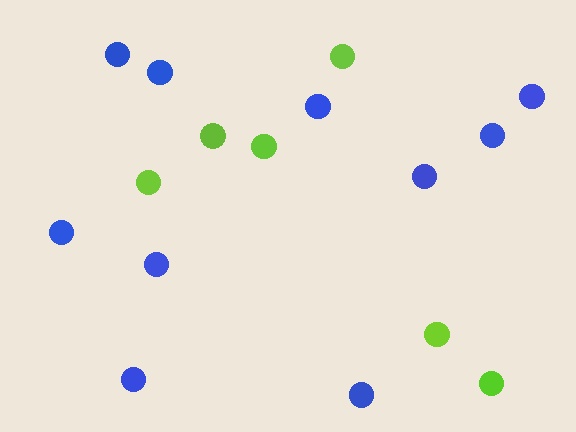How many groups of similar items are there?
There are 2 groups: one group of lime circles (6) and one group of blue circles (10).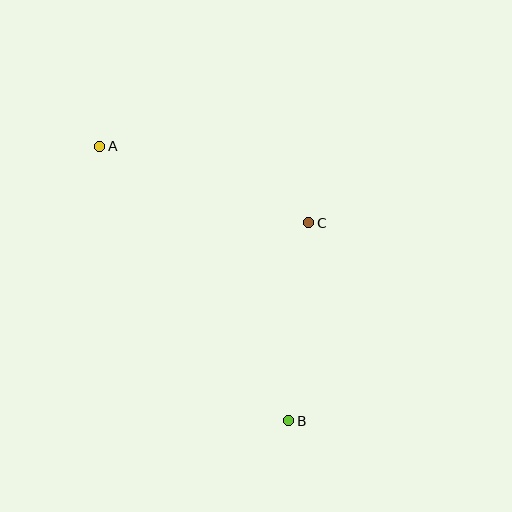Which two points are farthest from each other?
Points A and B are farthest from each other.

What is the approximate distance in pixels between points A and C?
The distance between A and C is approximately 223 pixels.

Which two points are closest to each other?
Points B and C are closest to each other.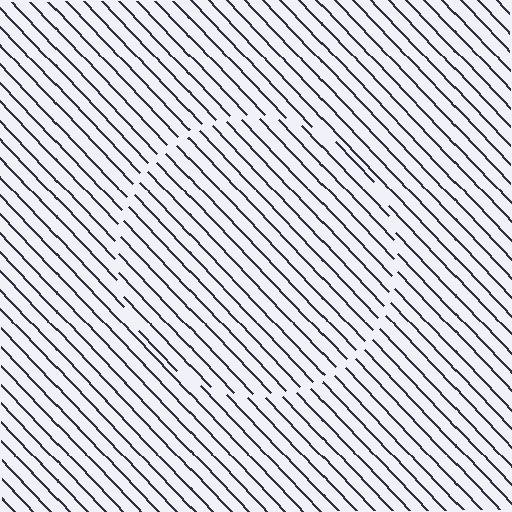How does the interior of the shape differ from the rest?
The interior of the shape contains the same grating, shifted by half a period — the contour is defined by the phase discontinuity where line-ends from the inner and outer gratings abut.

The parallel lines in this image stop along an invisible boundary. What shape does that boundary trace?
An illusory circle. The interior of the shape contains the same grating, shifted by half a period — the contour is defined by the phase discontinuity where line-ends from the inner and outer gratings abut.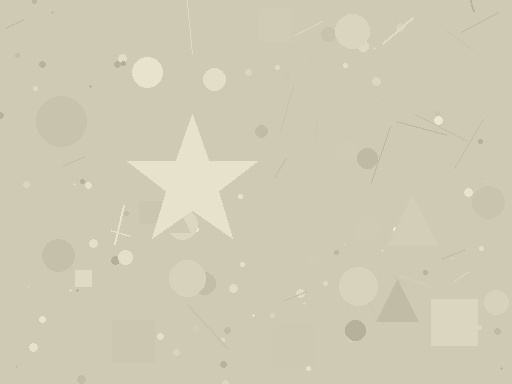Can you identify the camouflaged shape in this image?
The camouflaged shape is a star.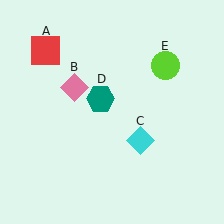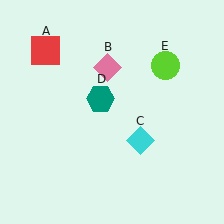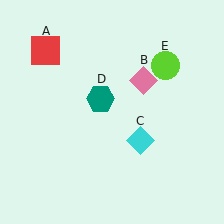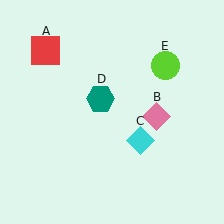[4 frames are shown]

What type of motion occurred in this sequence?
The pink diamond (object B) rotated clockwise around the center of the scene.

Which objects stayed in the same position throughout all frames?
Red square (object A) and cyan diamond (object C) and teal hexagon (object D) and lime circle (object E) remained stationary.